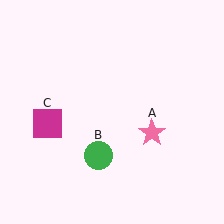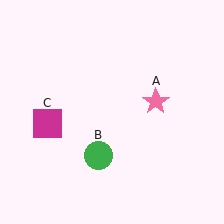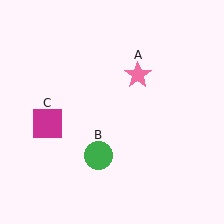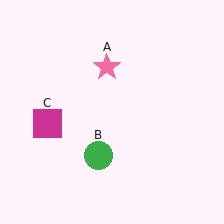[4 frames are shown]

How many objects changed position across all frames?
1 object changed position: pink star (object A).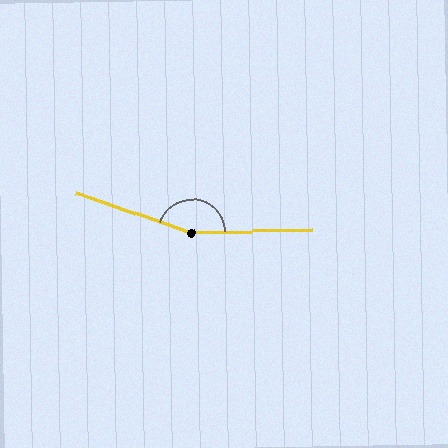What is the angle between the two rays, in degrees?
Approximately 159 degrees.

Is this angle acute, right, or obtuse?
It is obtuse.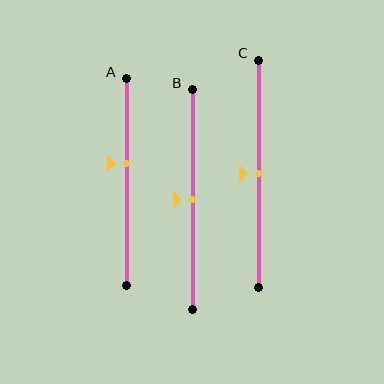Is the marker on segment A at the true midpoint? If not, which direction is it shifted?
No, the marker on segment A is shifted upward by about 9% of the segment length.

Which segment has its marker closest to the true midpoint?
Segment B has its marker closest to the true midpoint.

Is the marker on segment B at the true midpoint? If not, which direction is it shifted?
Yes, the marker on segment B is at the true midpoint.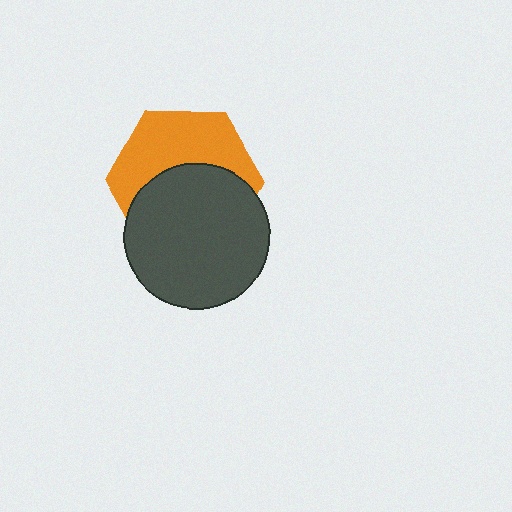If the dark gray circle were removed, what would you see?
You would see the complete orange hexagon.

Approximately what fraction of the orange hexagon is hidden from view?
Roughly 52% of the orange hexagon is hidden behind the dark gray circle.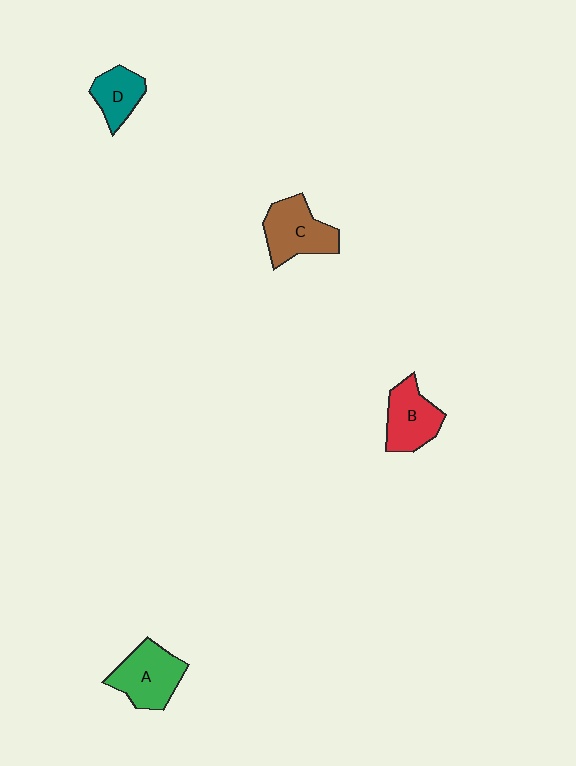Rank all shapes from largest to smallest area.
From largest to smallest: C (brown), A (green), B (red), D (teal).